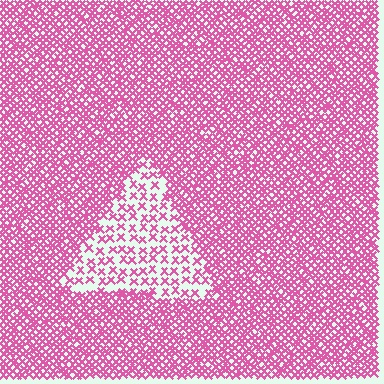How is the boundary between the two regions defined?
The boundary is defined by a change in element density (approximately 2.6x ratio). All elements are the same color, size, and shape.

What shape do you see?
I see a triangle.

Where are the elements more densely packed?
The elements are more densely packed outside the triangle boundary.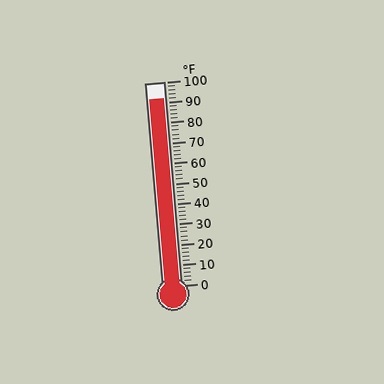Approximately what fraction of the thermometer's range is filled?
The thermometer is filled to approximately 90% of its range.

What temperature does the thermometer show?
The thermometer shows approximately 92°F.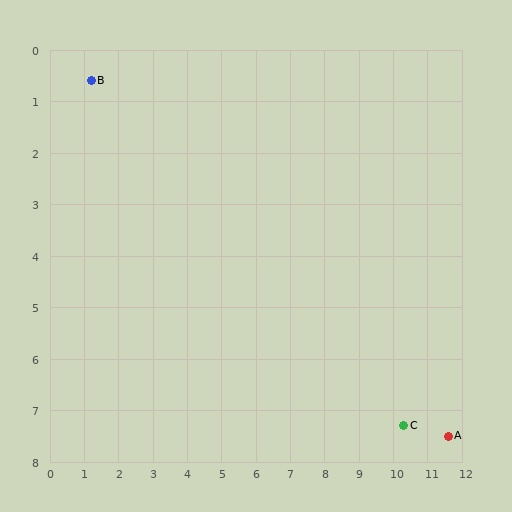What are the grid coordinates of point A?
Point A is at approximately (11.6, 7.5).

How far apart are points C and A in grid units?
Points C and A are about 1.3 grid units apart.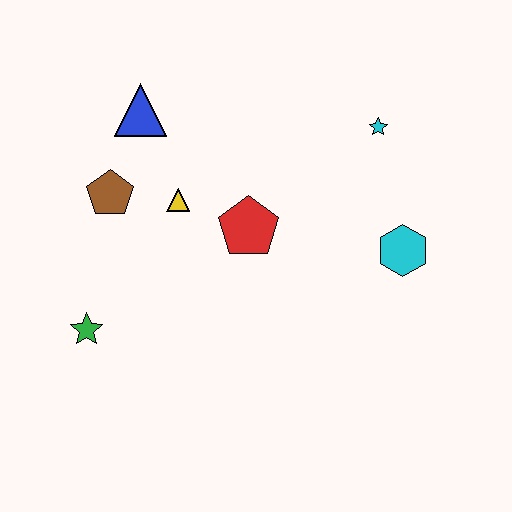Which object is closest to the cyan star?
The cyan hexagon is closest to the cyan star.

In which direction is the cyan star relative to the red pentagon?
The cyan star is to the right of the red pentagon.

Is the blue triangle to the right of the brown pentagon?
Yes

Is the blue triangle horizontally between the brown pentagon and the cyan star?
Yes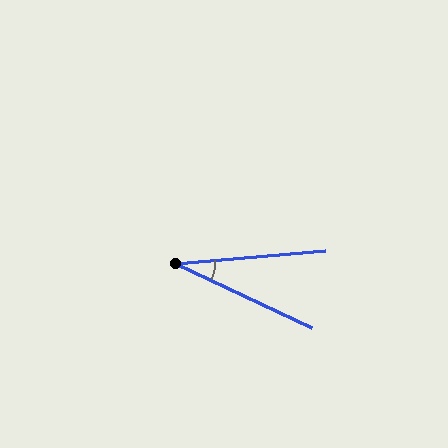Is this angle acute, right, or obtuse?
It is acute.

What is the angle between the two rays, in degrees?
Approximately 30 degrees.